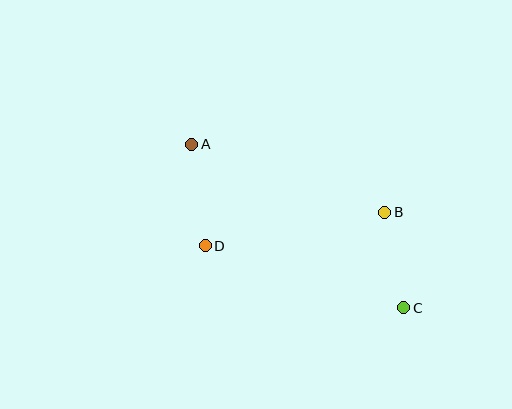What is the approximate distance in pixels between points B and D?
The distance between B and D is approximately 183 pixels.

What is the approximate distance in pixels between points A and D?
The distance between A and D is approximately 102 pixels.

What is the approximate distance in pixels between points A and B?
The distance between A and B is approximately 205 pixels.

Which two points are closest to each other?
Points B and C are closest to each other.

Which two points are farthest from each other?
Points A and C are farthest from each other.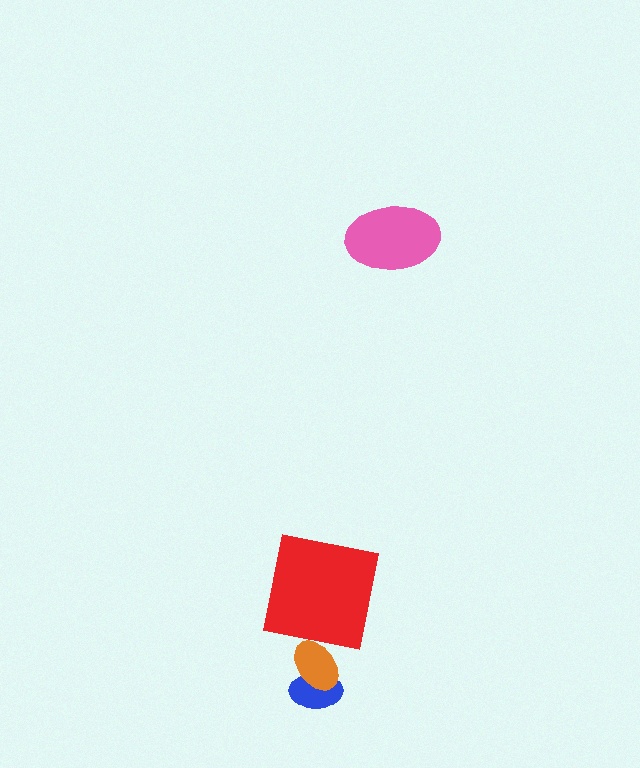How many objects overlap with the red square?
0 objects overlap with the red square.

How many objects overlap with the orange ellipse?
1 object overlaps with the orange ellipse.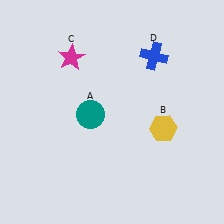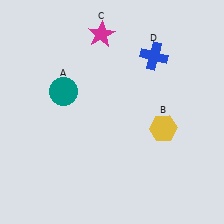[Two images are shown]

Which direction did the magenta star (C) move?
The magenta star (C) moved right.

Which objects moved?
The objects that moved are: the teal circle (A), the magenta star (C).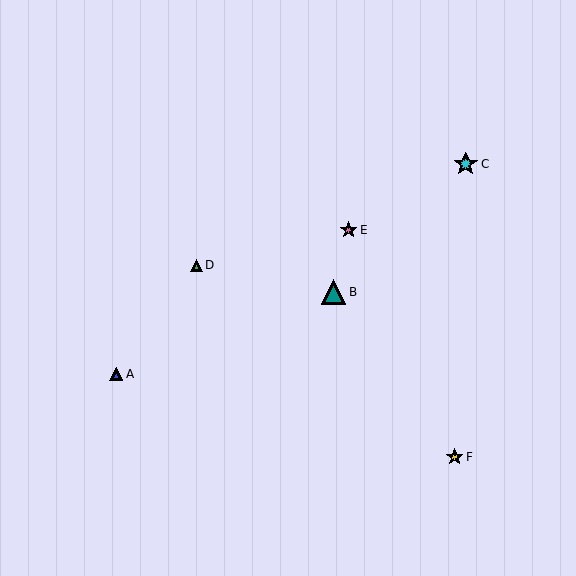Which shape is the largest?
The teal triangle (labeled B) is the largest.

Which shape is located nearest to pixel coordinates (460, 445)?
The yellow star (labeled F) at (455, 457) is nearest to that location.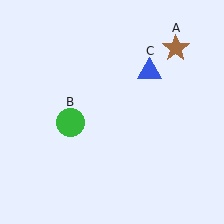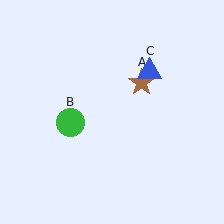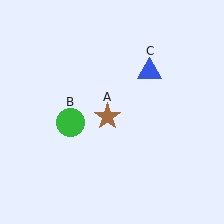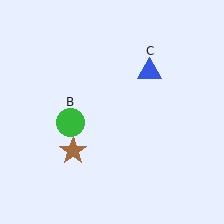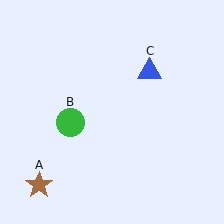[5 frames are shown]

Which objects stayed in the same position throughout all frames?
Green circle (object B) and blue triangle (object C) remained stationary.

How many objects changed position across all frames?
1 object changed position: brown star (object A).